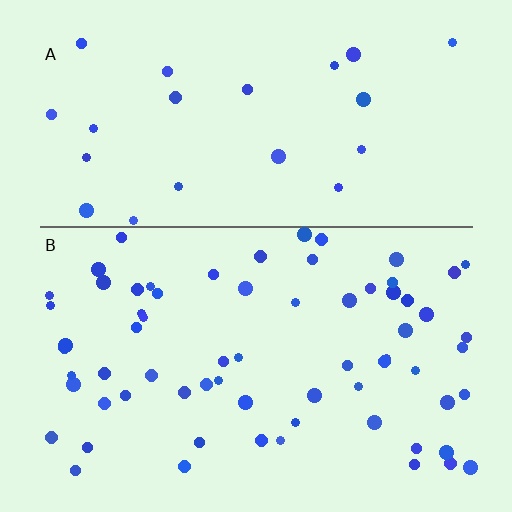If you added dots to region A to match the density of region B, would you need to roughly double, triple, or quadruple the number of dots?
Approximately triple.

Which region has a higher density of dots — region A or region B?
B (the bottom).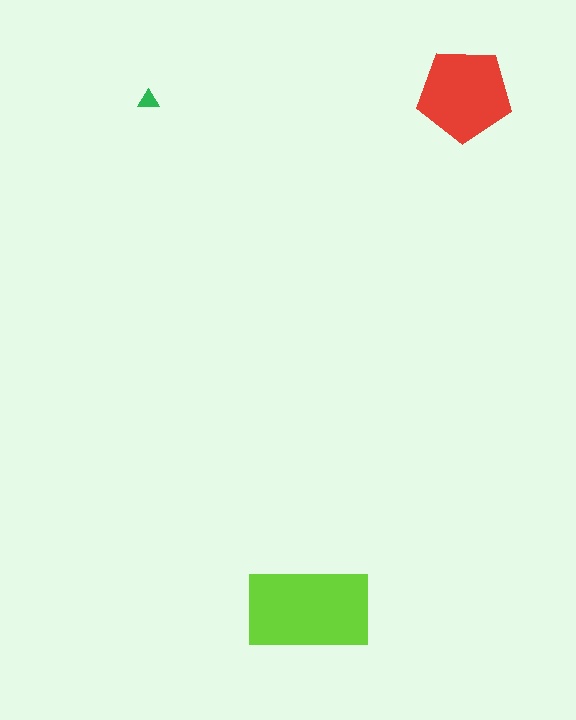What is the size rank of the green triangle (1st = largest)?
3rd.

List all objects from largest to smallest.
The lime rectangle, the red pentagon, the green triangle.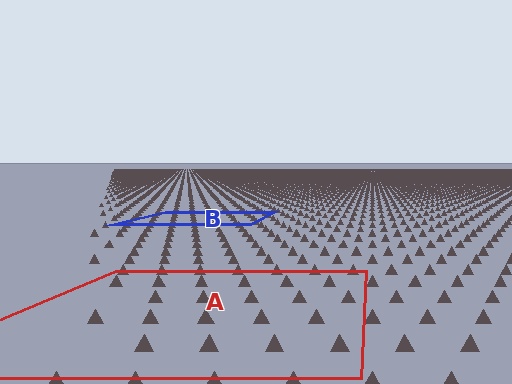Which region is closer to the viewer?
Region A is closer. The texture elements there are larger and more spread out.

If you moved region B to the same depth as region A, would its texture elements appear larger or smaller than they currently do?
They would appear larger. At a closer depth, the same texture elements are projected at a bigger on-screen size.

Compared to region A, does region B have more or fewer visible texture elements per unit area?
Region B has more texture elements per unit area — they are packed more densely because it is farther away.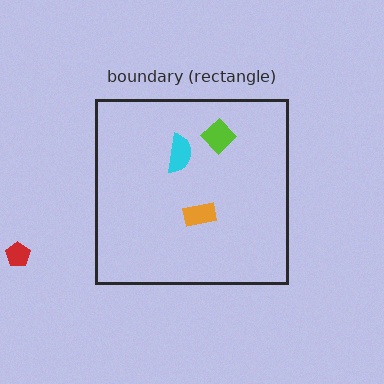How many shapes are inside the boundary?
3 inside, 1 outside.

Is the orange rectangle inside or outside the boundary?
Inside.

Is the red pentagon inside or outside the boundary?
Outside.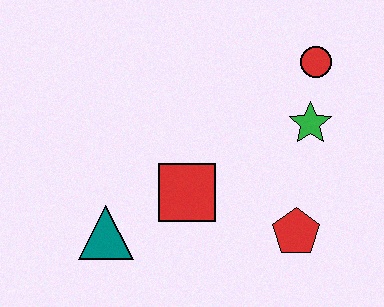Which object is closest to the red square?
The teal triangle is closest to the red square.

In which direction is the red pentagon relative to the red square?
The red pentagon is to the right of the red square.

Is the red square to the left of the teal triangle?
No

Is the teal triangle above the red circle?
No